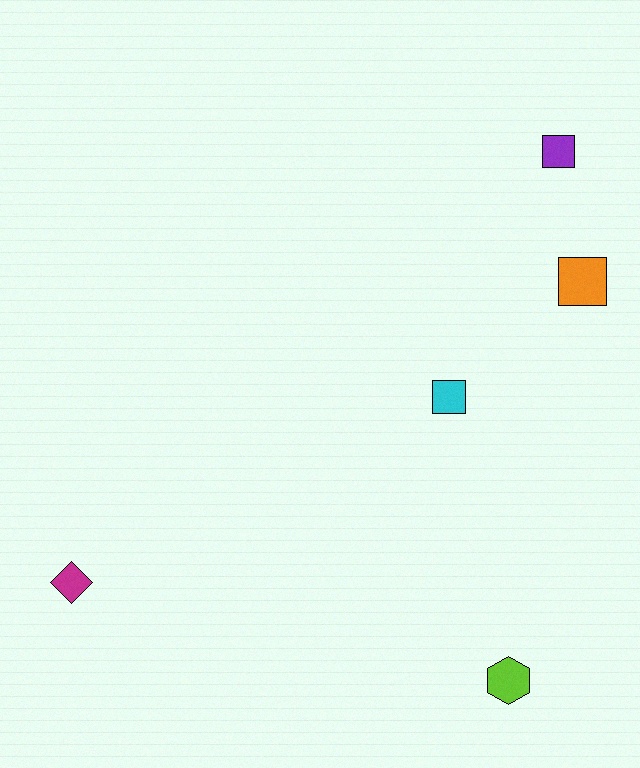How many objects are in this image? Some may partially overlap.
There are 5 objects.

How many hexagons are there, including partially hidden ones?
There is 1 hexagon.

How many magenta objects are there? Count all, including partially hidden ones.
There is 1 magenta object.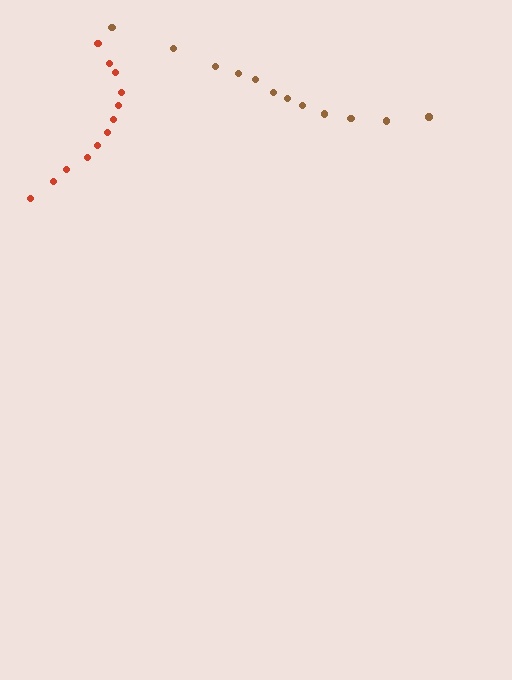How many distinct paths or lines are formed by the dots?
There are 2 distinct paths.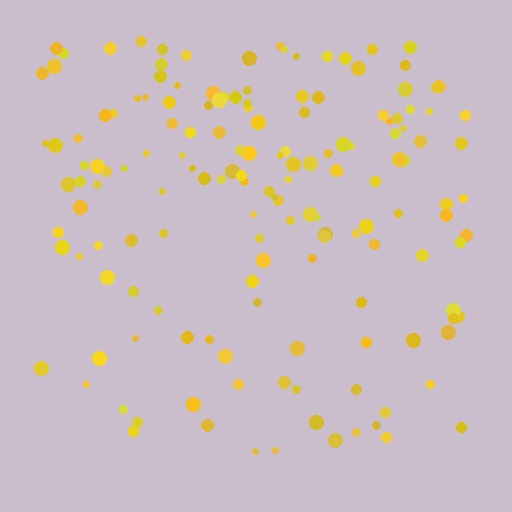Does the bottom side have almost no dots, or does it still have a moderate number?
Still a moderate number, just noticeably fewer than the top.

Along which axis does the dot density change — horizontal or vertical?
Vertical.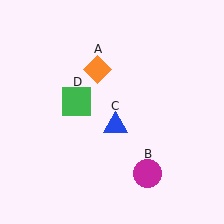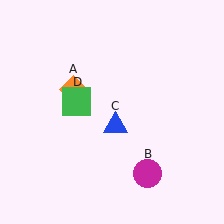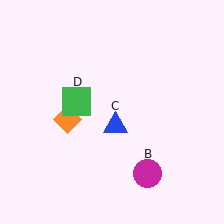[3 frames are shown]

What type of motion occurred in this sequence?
The orange diamond (object A) rotated counterclockwise around the center of the scene.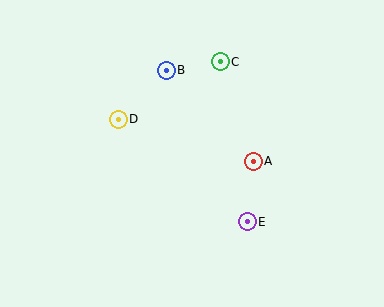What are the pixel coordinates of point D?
Point D is at (118, 119).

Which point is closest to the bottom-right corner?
Point E is closest to the bottom-right corner.